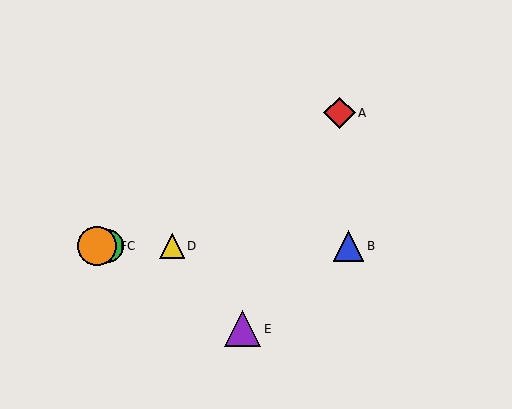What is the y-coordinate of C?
Object C is at y≈246.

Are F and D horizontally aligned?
Yes, both are at y≈246.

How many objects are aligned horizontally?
4 objects (B, C, D, F) are aligned horizontally.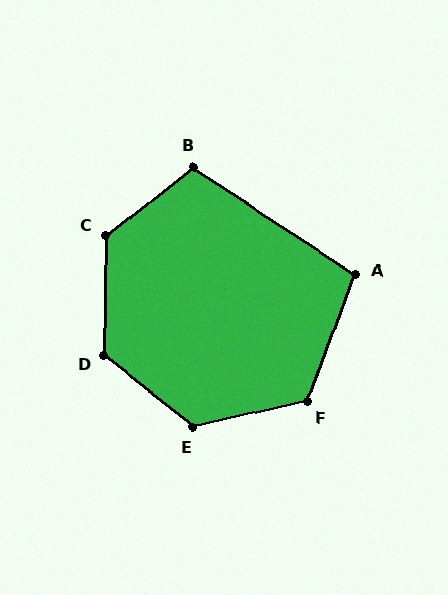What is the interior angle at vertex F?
Approximately 123 degrees (obtuse).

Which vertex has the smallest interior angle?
A, at approximately 103 degrees.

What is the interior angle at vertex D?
Approximately 128 degrees (obtuse).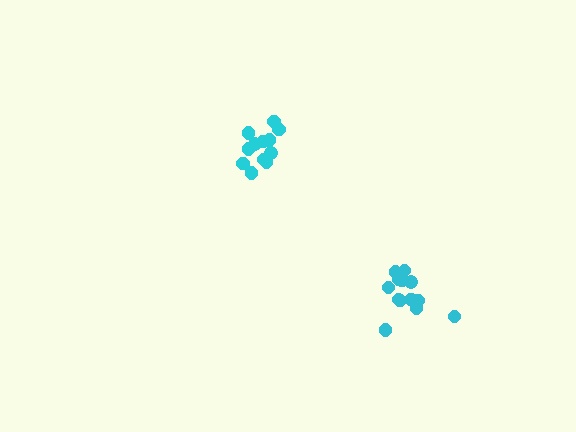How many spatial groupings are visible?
There are 2 spatial groupings.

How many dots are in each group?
Group 1: 12 dots, Group 2: 13 dots (25 total).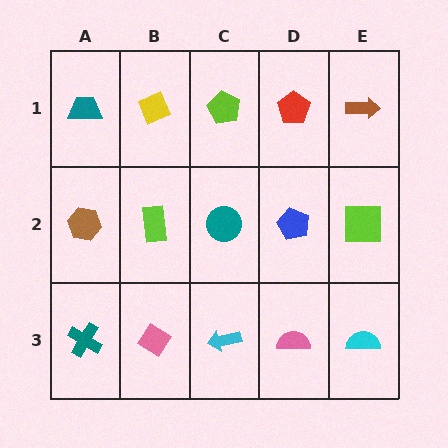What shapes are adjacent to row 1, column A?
A brown hexagon (row 2, column A), a yellow diamond (row 1, column B).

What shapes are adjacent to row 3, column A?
A brown hexagon (row 2, column A), a pink diamond (row 3, column B).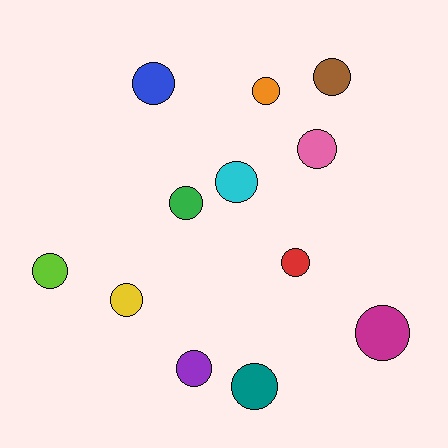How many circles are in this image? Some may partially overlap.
There are 12 circles.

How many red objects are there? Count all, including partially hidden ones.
There is 1 red object.